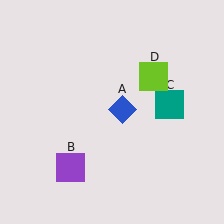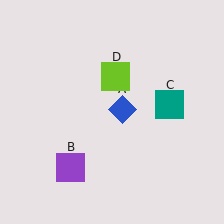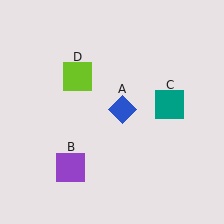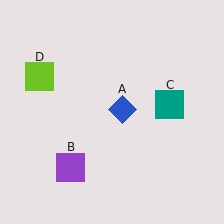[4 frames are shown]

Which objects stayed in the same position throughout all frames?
Blue diamond (object A) and purple square (object B) and teal square (object C) remained stationary.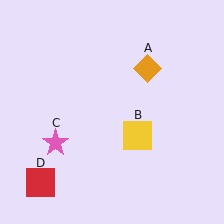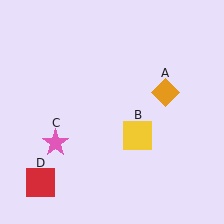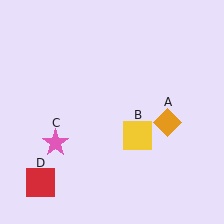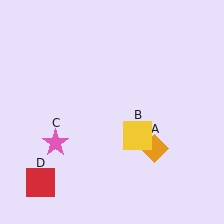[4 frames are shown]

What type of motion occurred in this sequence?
The orange diamond (object A) rotated clockwise around the center of the scene.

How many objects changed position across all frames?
1 object changed position: orange diamond (object A).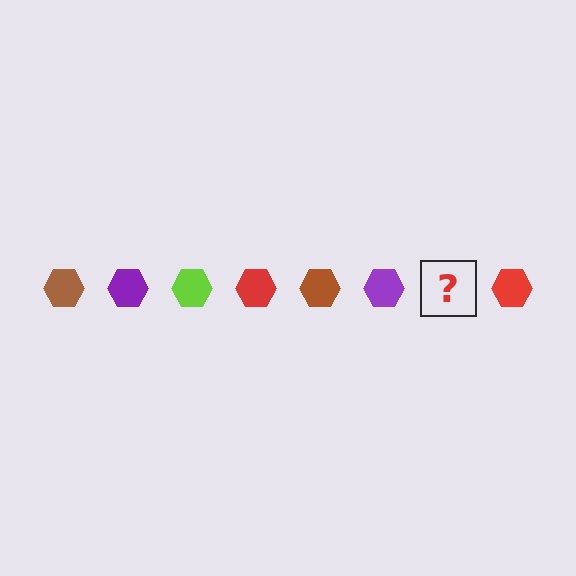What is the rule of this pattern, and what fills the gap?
The rule is that the pattern cycles through brown, purple, lime, red hexagons. The gap should be filled with a lime hexagon.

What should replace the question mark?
The question mark should be replaced with a lime hexagon.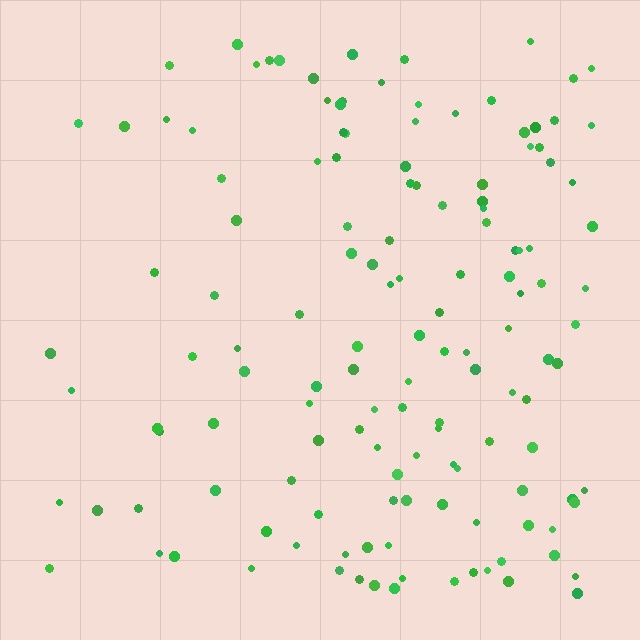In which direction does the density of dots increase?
From left to right, with the right side densest.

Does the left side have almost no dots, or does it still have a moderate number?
Still a moderate number, just noticeably fewer than the right.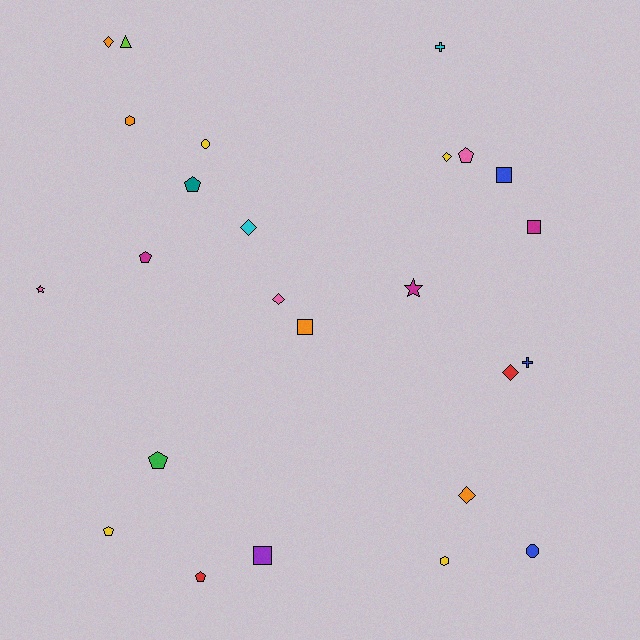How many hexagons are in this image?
There are 2 hexagons.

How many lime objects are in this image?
There is 1 lime object.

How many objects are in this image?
There are 25 objects.